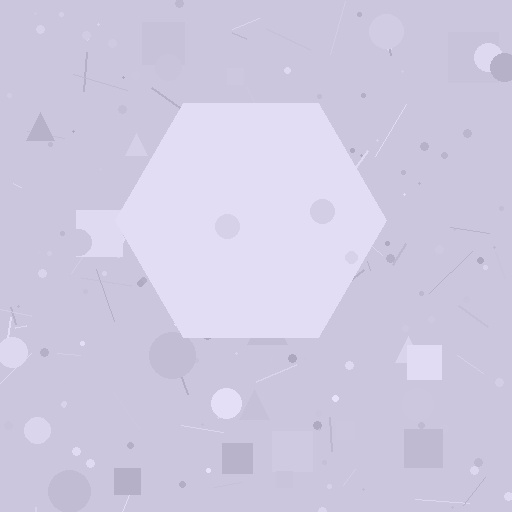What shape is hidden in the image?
A hexagon is hidden in the image.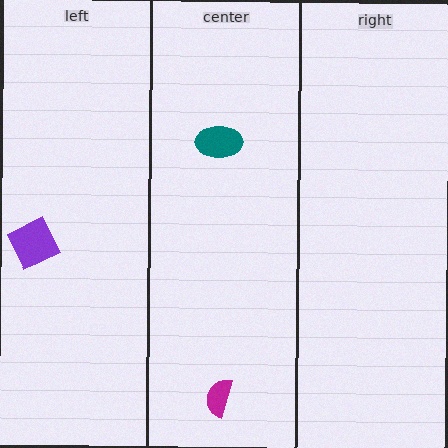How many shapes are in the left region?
1.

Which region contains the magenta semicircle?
The center region.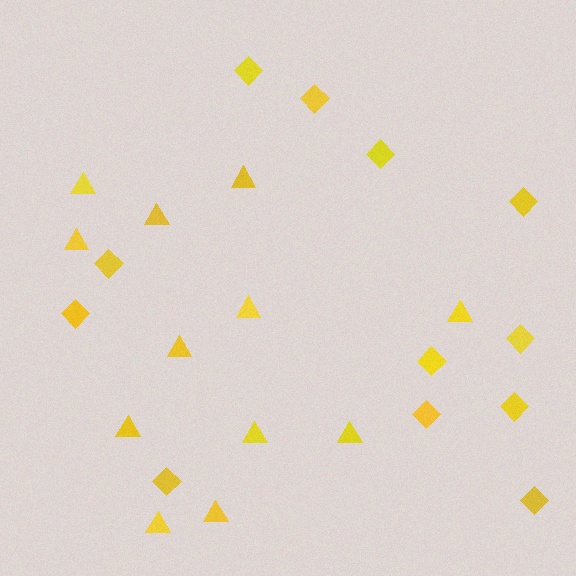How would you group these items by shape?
There are 2 groups: one group of diamonds (12) and one group of triangles (12).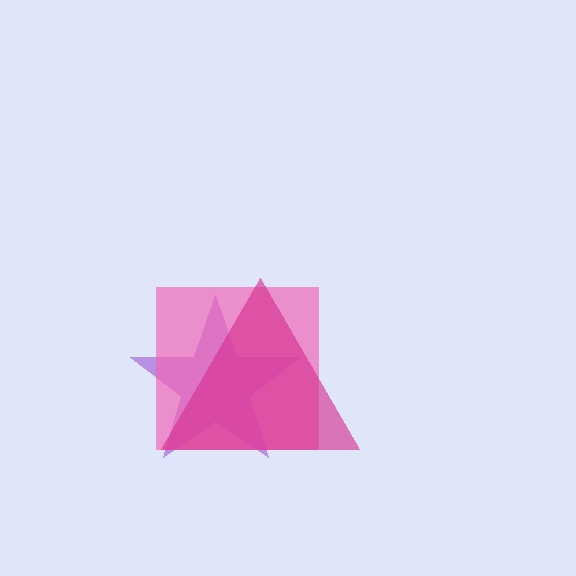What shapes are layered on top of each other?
The layered shapes are: a purple star, a pink square, a magenta triangle.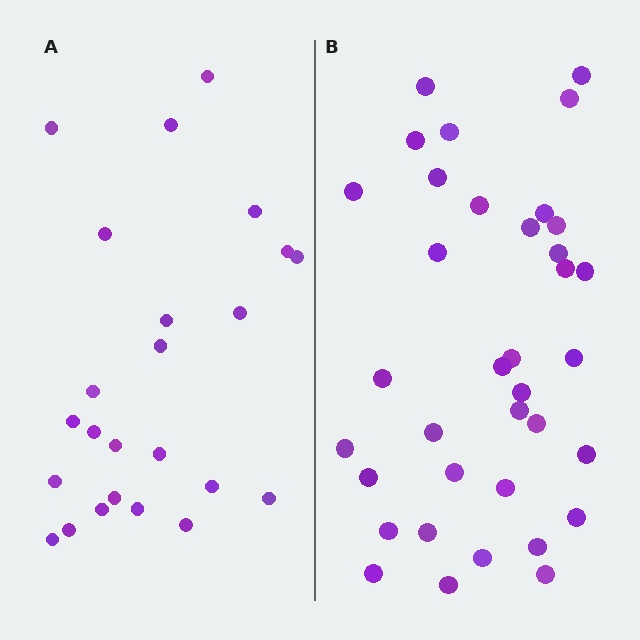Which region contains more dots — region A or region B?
Region B (the right region) has more dots.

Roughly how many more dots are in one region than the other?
Region B has roughly 12 or so more dots than region A.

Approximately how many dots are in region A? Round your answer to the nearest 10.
About 20 dots. (The exact count is 24, which rounds to 20.)